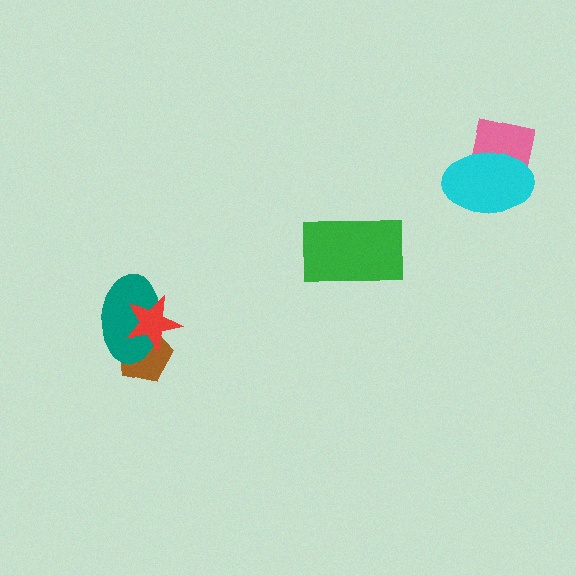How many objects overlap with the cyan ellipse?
1 object overlaps with the cyan ellipse.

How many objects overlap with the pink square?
1 object overlaps with the pink square.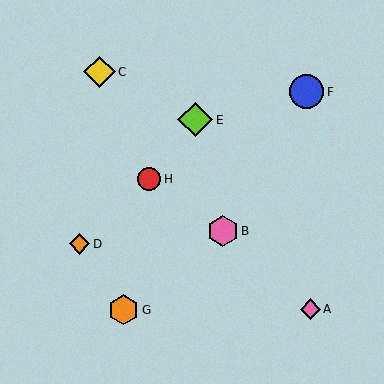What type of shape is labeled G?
Shape G is an orange hexagon.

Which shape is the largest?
The lime diamond (labeled E) is the largest.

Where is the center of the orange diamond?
The center of the orange diamond is at (79, 244).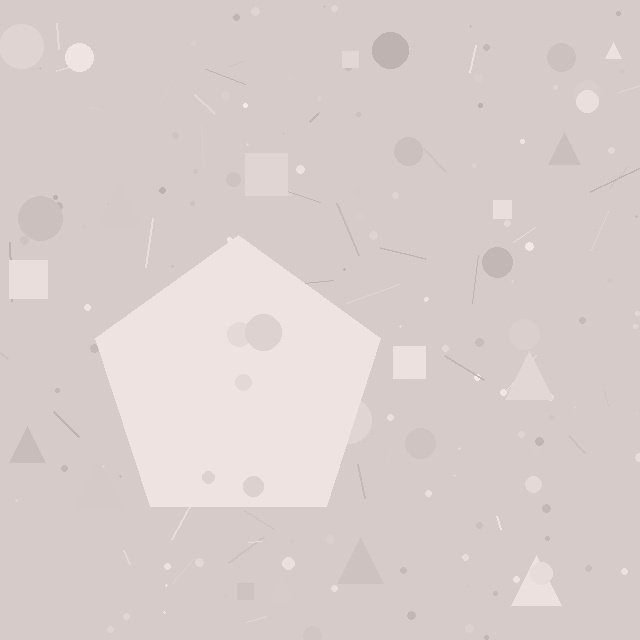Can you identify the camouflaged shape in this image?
The camouflaged shape is a pentagon.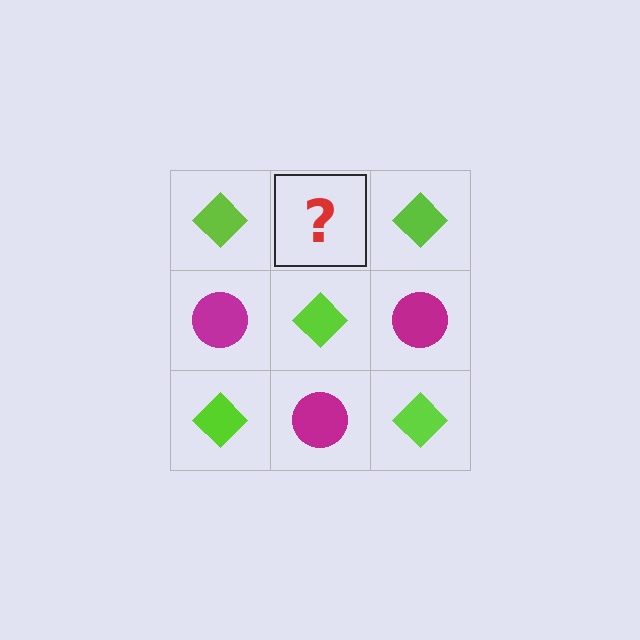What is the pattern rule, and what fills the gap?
The rule is that it alternates lime diamond and magenta circle in a checkerboard pattern. The gap should be filled with a magenta circle.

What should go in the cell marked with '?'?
The missing cell should contain a magenta circle.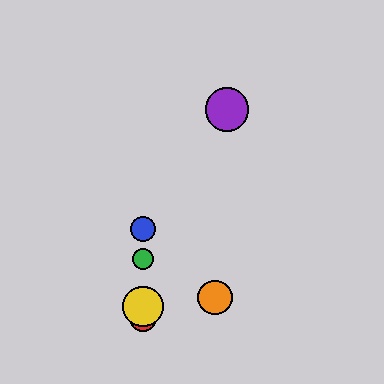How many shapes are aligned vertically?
4 shapes (the red circle, the blue circle, the green circle, the yellow circle) are aligned vertically.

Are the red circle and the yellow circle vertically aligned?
Yes, both are at x≈143.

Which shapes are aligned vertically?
The red circle, the blue circle, the green circle, the yellow circle are aligned vertically.